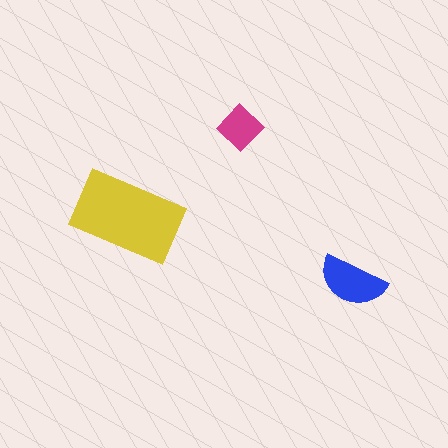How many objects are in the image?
There are 3 objects in the image.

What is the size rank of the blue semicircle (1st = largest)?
2nd.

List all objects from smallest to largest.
The magenta diamond, the blue semicircle, the yellow rectangle.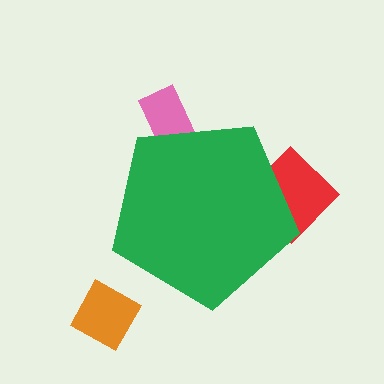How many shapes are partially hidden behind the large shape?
2 shapes are partially hidden.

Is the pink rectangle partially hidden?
Yes, the pink rectangle is partially hidden behind the green pentagon.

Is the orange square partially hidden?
No, the orange square is fully visible.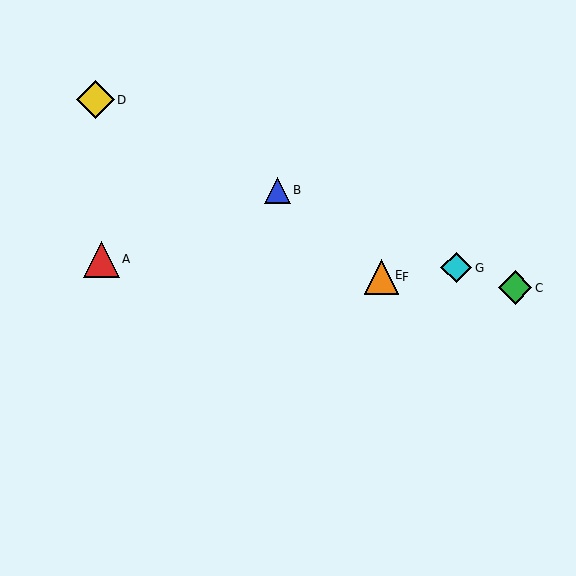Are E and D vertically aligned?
No, E is at x≈382 and D is at x≈96.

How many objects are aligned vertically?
2 objects (E, F) are aligned vertically.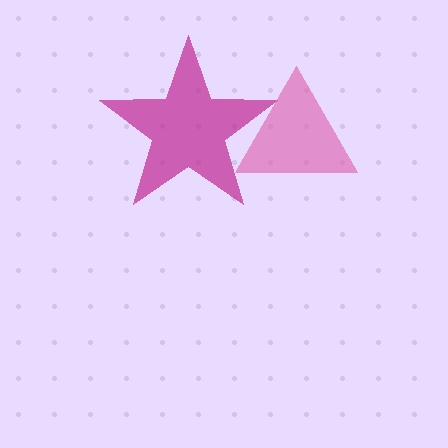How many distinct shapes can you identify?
There are 2 distinct shapes: a magenta star, a pink triangle.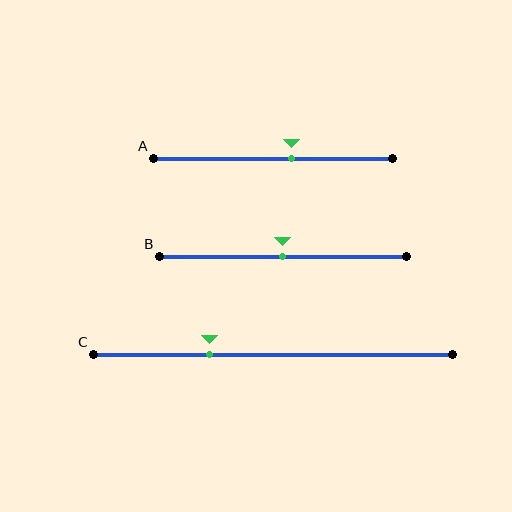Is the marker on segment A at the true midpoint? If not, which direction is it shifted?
No, the marker on segment A is shifted to the right by about 8% of the segment length.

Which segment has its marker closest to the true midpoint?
Segment B has its marker closest to the true midpoint.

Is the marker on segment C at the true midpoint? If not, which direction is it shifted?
No, the marker on segment C is shifted to the left by about 18% of the segment length.